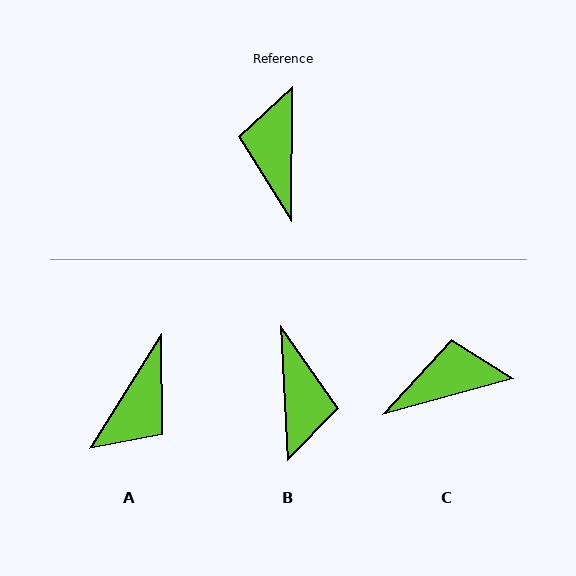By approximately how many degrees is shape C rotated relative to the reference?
Approximately 74 degrees clockwise.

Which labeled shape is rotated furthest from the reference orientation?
B, about 177 degrees away.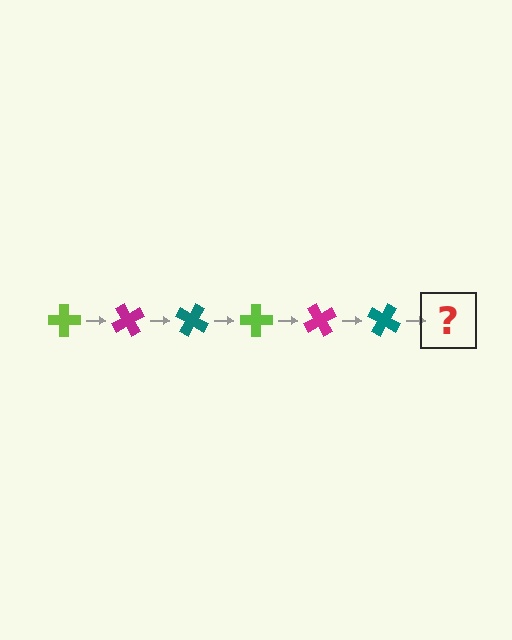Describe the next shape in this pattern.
It should be a lime cross, rotated 360 degrees from the start.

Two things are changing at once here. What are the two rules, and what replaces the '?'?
The two rules are that it rotates 60 degrees each step and the color cycles through lime, magenta, and teal. The '?' should be a lime cross, rotated 360 degrees from the start.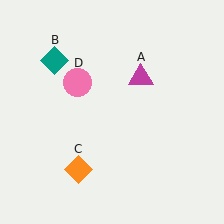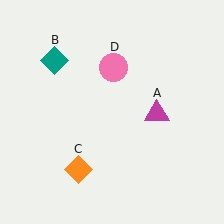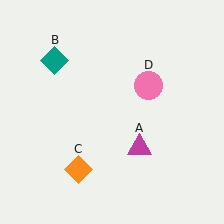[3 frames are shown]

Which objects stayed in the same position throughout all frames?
Teal diamond (object B) and orange diamond (object C) remained stationary.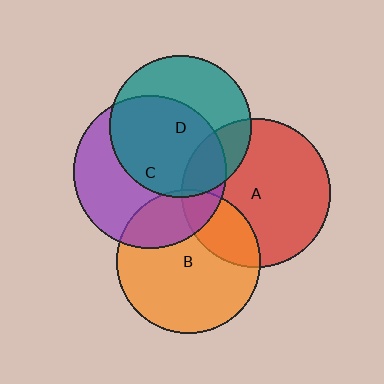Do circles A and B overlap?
Yes.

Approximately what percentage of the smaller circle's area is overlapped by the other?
Approximately 25%.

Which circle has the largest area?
Circle C (purple).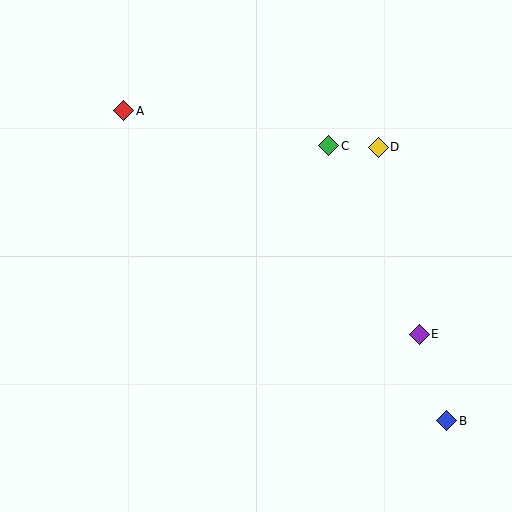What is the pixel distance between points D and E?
The distance between D and E is 191 pixels.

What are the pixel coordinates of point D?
Point D is at (378, 147).